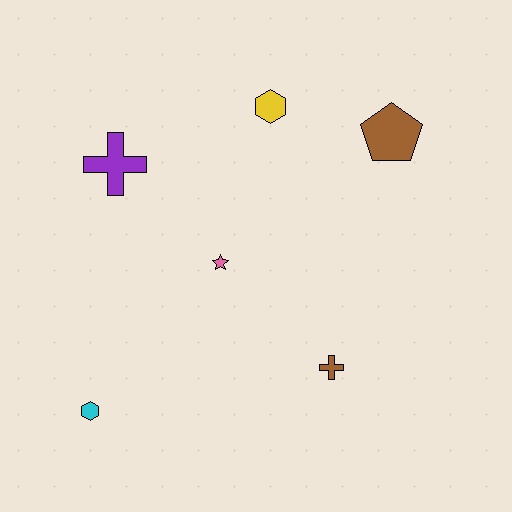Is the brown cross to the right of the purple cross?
Yes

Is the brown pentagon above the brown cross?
Yes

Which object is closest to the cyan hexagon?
The pink star is closest to the cyan hexagon.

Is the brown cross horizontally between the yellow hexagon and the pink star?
No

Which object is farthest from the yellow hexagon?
The cyan hexagon is farthest from the yellow hexagon.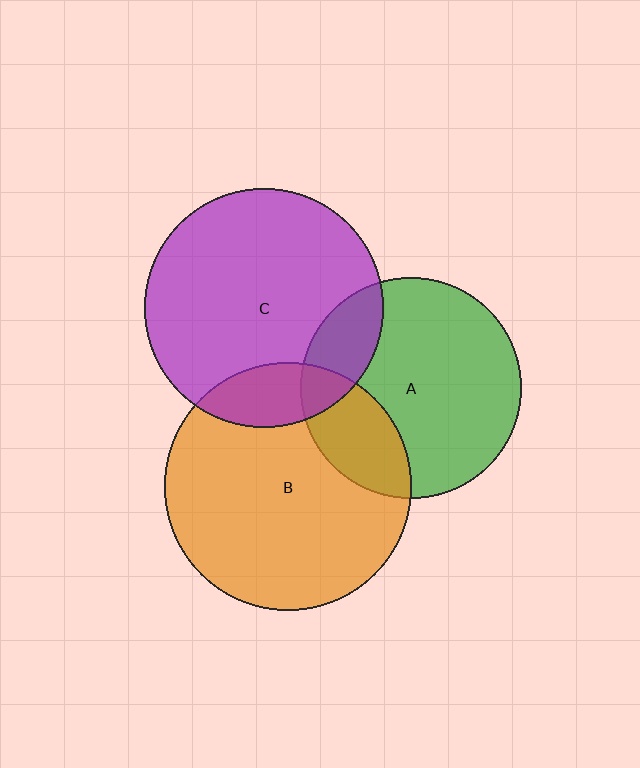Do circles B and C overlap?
Yes.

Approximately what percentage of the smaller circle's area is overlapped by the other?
Approximately 15%.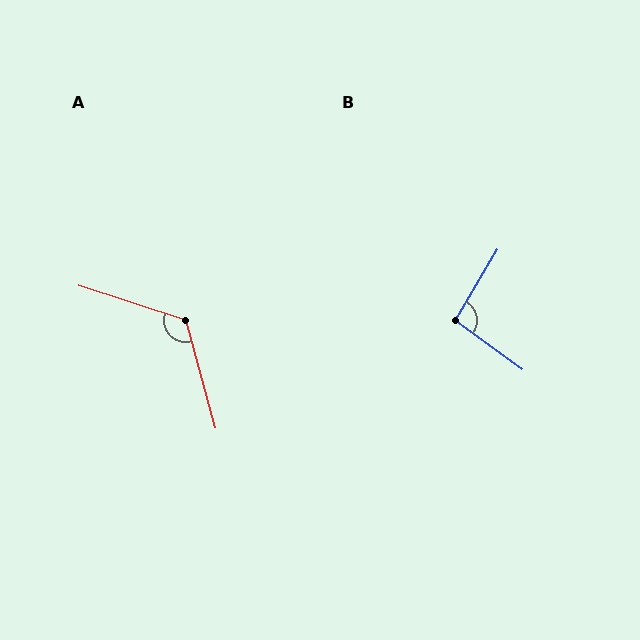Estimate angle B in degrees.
Approximately 95 degrees.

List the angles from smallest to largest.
B (95°), A (124°).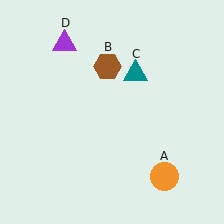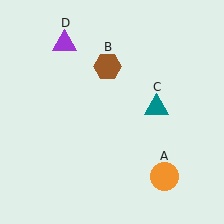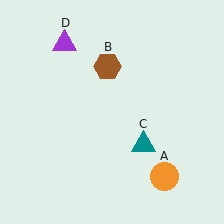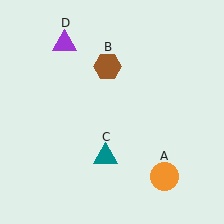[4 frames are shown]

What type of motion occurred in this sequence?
The teal triangle (object C) rotated clockwise around the center of the scene.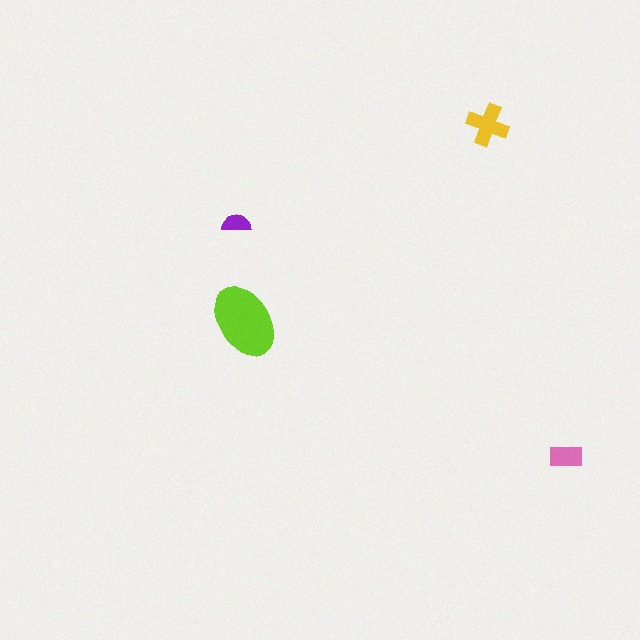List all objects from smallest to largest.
The purple semicircle, the pink rectangle, the yellow cross, the lime ellipse.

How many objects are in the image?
There are 4 objects in the image.